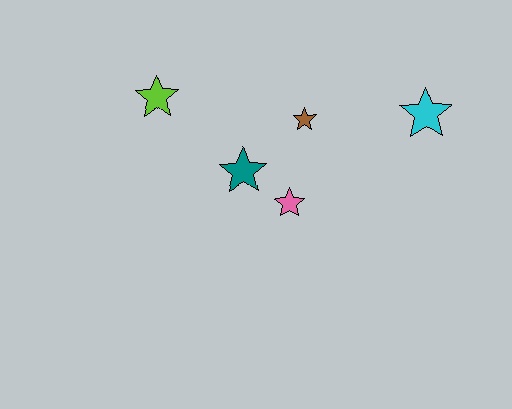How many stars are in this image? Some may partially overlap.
There are 5 stars.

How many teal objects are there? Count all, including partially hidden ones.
There is 1 teal object.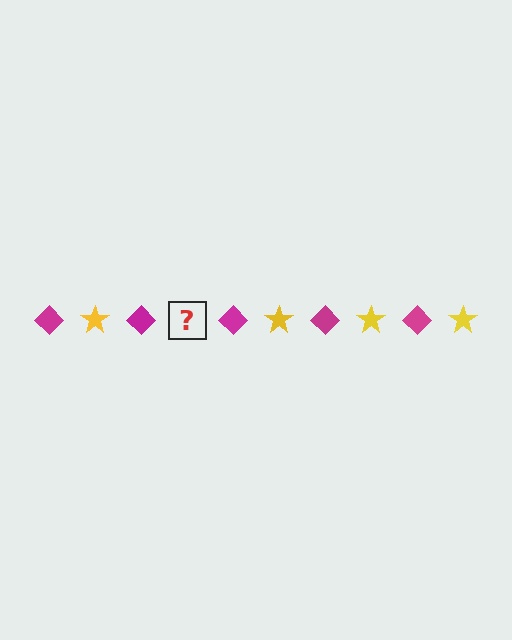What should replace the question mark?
The question mark should be replaced with a yellow star.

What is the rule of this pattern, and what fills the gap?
The rule is that the pattern alternates between magenta diamond and yellow star. The gap should be filled with a yellow star.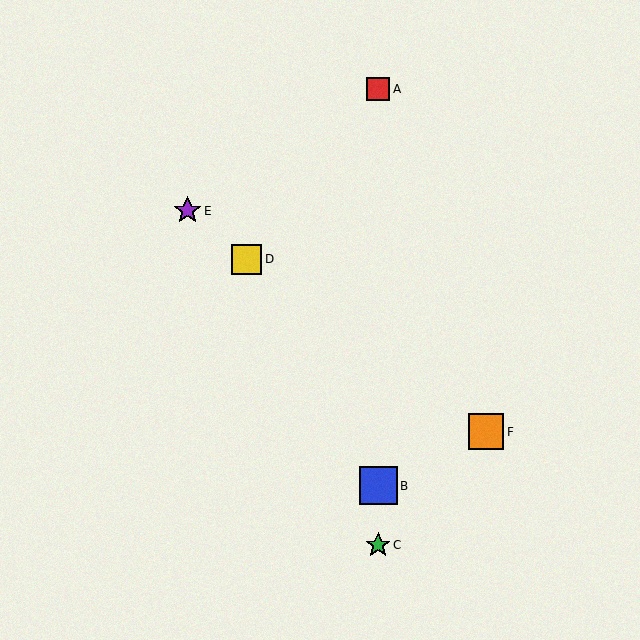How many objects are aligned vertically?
3 objects (A, B, C) are aligned vertically.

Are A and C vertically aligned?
Yes, both are at x≈378.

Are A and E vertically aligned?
No, A is at x≈378 and E is at x≈188.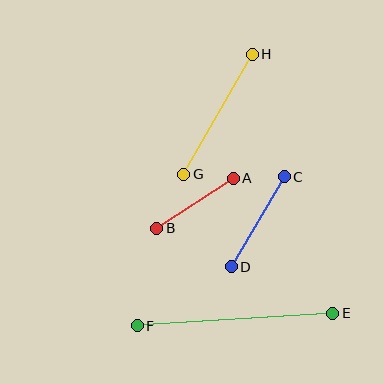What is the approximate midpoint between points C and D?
The midpoint is at approximately (258, 222) pixels.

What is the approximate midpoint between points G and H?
The midpoint is at approximately (218, 114) pixels.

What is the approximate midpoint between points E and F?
The midpoint is at approximately (235, 320) pixels.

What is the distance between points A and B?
The distance is approximately 91 pixels.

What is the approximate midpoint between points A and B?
The midpoint is at approximately (195, 203) pixels.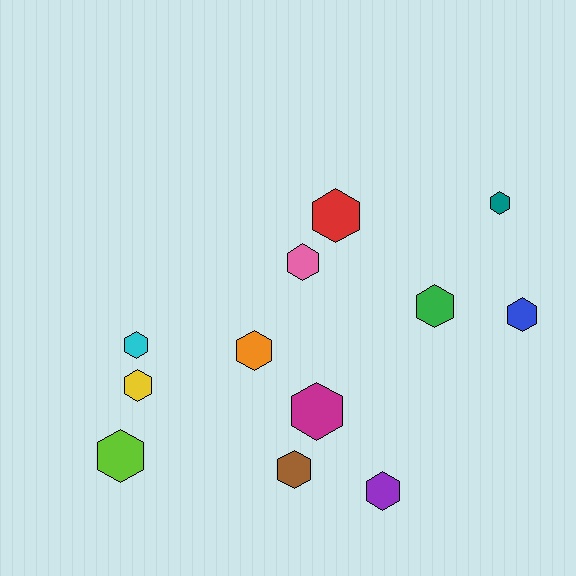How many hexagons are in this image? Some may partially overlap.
There are 12 hexagons.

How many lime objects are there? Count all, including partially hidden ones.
There is 1 lime object.